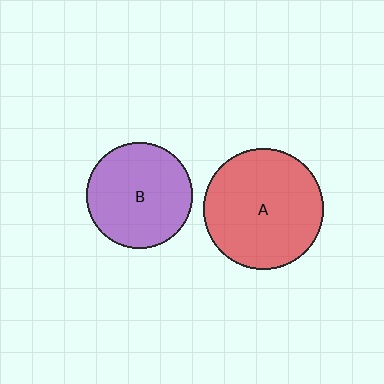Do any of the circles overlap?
No, none of the circles overlap.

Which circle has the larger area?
Circle A (red).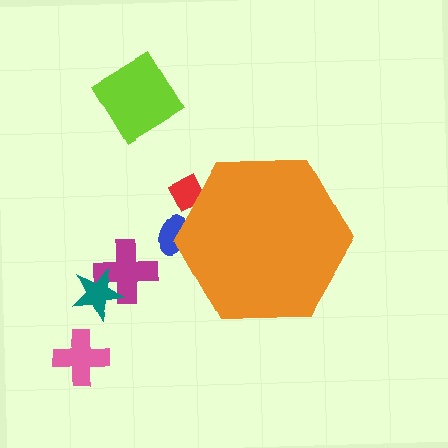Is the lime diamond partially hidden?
No, the lime diamond is fully visible.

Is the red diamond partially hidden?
Yes, the red diamond is partially hidden behind the orange hexagon.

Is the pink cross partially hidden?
No, the pink cross is fully visible.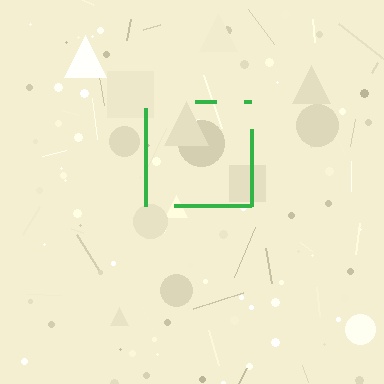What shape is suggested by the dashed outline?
The dashed outline suggests a square.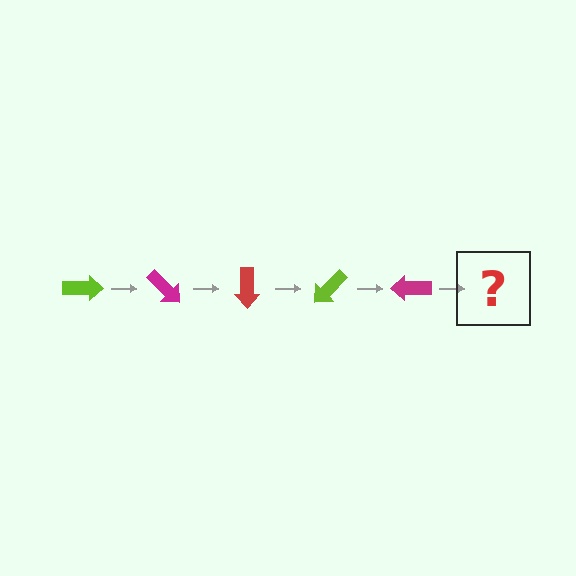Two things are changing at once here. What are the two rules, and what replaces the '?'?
The two rules are that it rotates 45 degrees each step and the color cycles through lime, magenta, and red. The '?' should be a red arrow, rotated 225 degrees from the start.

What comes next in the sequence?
The next element should be a red arrow, rotated 225 degrees from the start.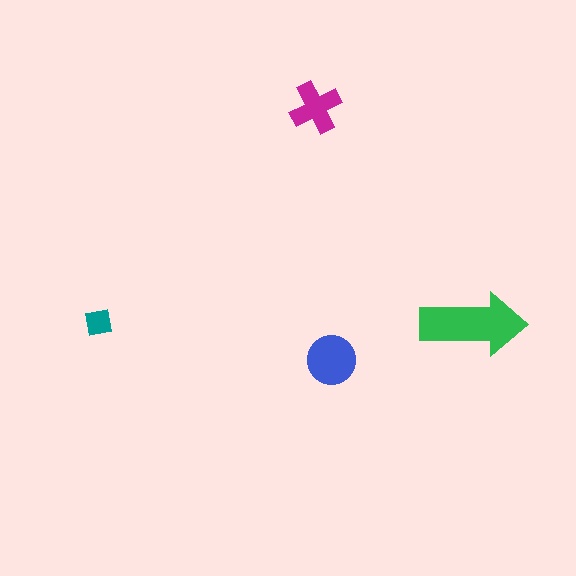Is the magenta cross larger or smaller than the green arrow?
Smaller.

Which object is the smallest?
The teal square.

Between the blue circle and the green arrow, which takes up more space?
The green arrow.